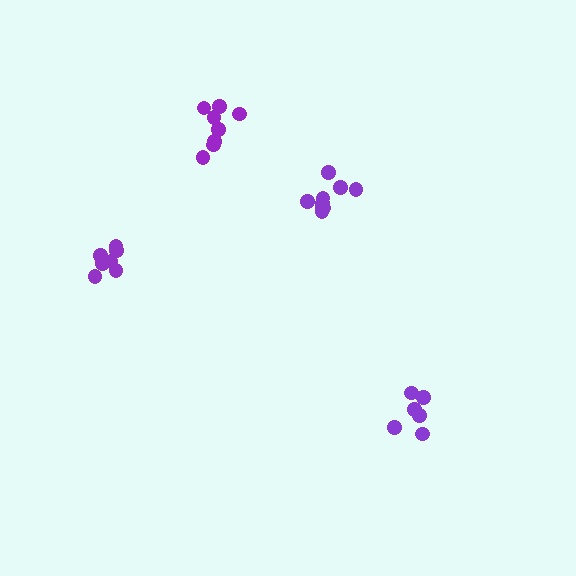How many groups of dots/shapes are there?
There are 4 groups.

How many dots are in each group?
Group 1: 7 dots, Group 2: 7 dots, Group 3: 9 dots, Group 4: 8 dots (31 total).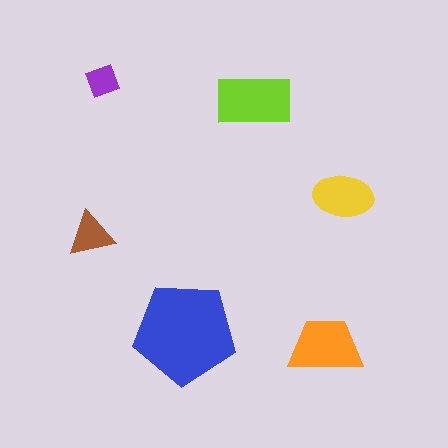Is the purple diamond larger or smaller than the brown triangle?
Smaller.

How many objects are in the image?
There are 6 objects in the image.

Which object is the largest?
The blue pentagon.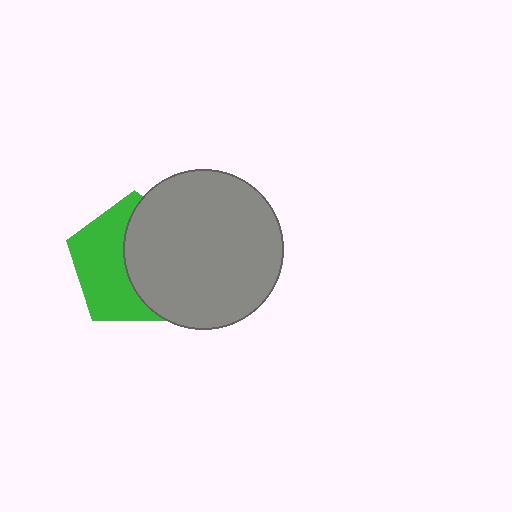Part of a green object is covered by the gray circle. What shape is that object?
It is a pentagon.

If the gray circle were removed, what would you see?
You would see the complete green pentagon.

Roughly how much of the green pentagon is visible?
About half of it is visible (roughly 49%).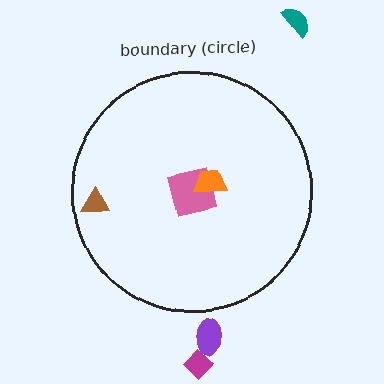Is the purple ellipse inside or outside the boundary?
Outside.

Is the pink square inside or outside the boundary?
Inside.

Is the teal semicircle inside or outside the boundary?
Outside.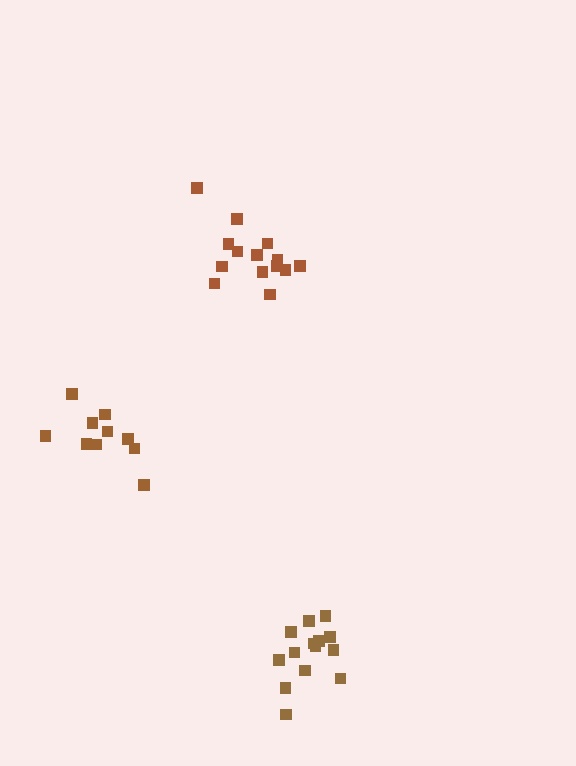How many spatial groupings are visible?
There are 3 spatial groupings.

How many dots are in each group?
Group 1: 14 dots, Group 2: 10 dots, Group 3: 14 dots (38 total).